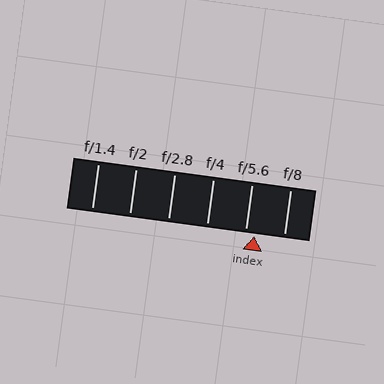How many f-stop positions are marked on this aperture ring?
There are 6 f-stop positions marked.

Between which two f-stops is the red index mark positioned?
The index mark is between f/5.6 and f/8.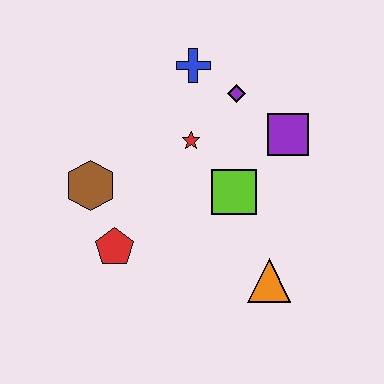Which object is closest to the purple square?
The purple diamond is closest to the purple square.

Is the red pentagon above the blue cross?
No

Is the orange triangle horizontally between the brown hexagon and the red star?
No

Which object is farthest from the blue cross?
The orange triangle is farthest from the blue cross.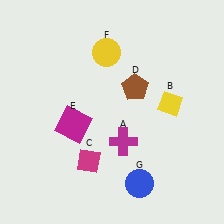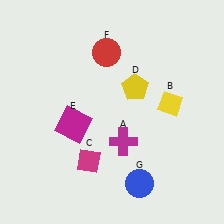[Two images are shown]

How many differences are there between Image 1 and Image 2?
There are 2 differences between the two images.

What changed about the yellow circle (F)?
In Image 1, F is yellow. In Image 2, it changed to red.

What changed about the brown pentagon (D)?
In Image 1, D is brown. In Image 2, it changed to yellow.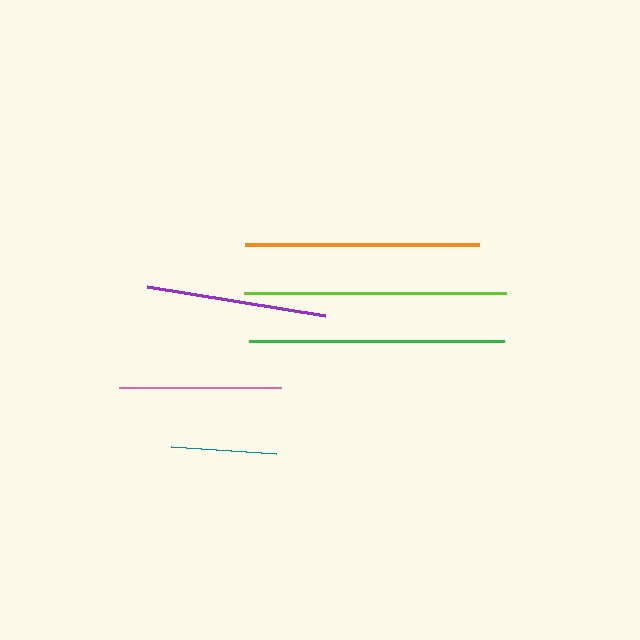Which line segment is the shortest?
The teal line is the shortest at approximately 105 pixels.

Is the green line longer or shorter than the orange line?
The green line is longer than the orange line.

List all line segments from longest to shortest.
From longest to shortest: lime, green, orange, purple, pink, teal.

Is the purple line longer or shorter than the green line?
The green line is longer than the purple line.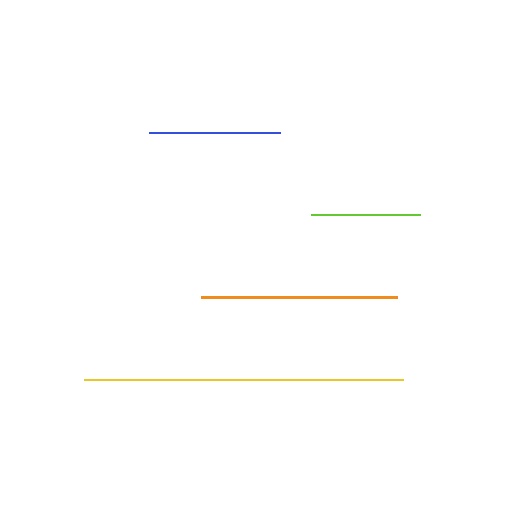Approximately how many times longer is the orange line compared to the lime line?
The orange line is approximately 1.8 times the length of the lime line.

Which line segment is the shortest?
The lime line is the shortest at approximately 109 pixels.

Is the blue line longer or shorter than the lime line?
The blue line is longer than the lime line.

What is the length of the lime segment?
The lime segment is approximately 109 pixels long.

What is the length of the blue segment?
The blue segment is approximately 131 pixels long.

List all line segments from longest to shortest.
From longest to shortest: yellow, orange, blue, lime.